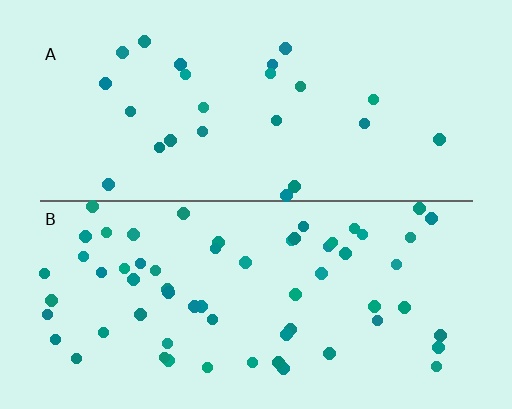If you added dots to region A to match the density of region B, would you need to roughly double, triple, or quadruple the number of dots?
Approximately triple.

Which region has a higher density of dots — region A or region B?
B (the bottom).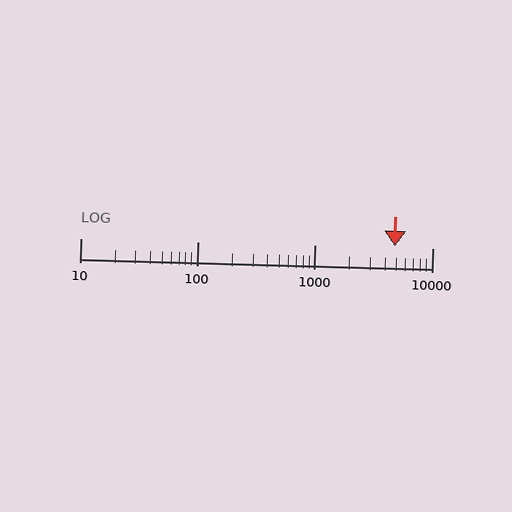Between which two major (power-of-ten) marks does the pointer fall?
The pointer is between 1000 and 10000.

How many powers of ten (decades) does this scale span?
The scale spans 3 decades, from 10 to 10000.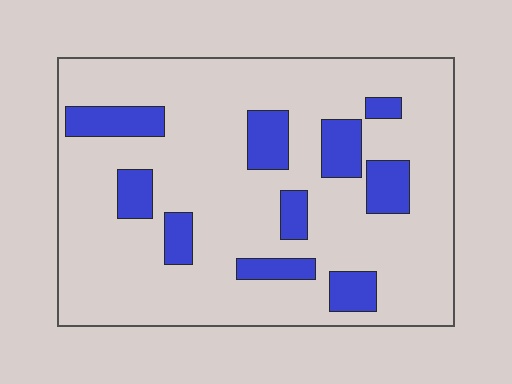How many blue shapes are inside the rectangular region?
10.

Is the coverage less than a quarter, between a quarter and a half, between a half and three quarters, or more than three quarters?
Less than a quarter.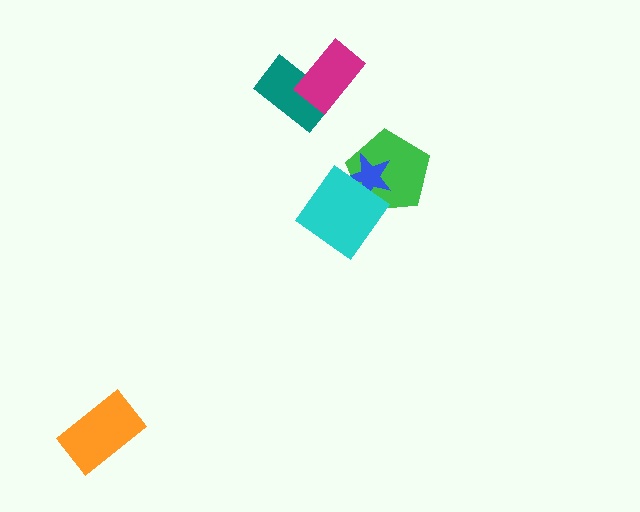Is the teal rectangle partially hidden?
Yes, it is partially covered by another shape.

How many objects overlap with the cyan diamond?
2 objects overlap with the cyan diamond.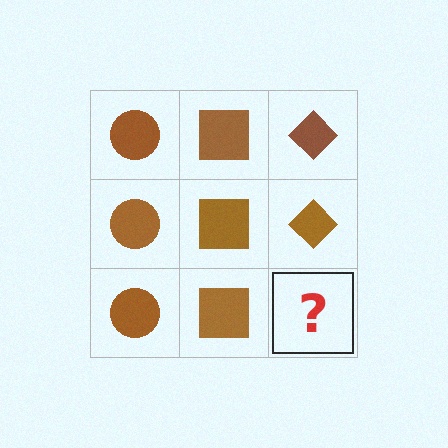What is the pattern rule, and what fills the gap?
The rule is that each column has a consistent shape. The gap should be filled with a brown diamond.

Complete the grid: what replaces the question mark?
The question mark should be replaced with a brown diamond.